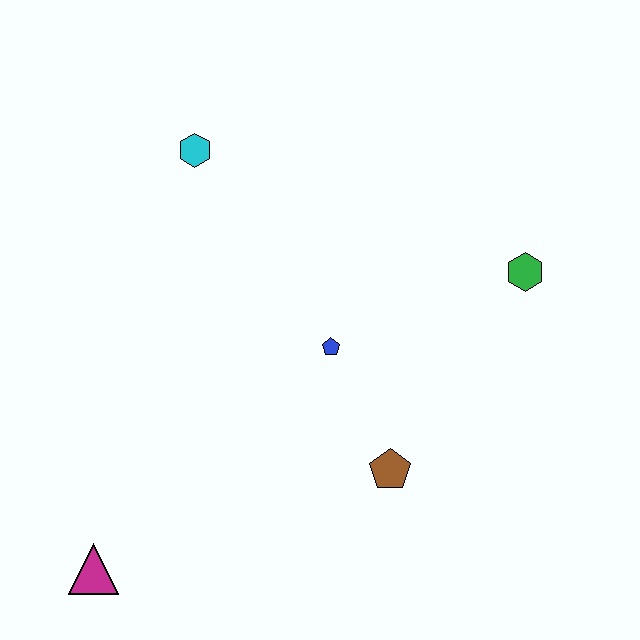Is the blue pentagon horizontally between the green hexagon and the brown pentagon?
No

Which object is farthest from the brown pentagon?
The cyan hexagon is farthest from the brown pentagon.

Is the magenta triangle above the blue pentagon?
No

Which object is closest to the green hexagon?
The blue pentagon is closest to the green hexagon.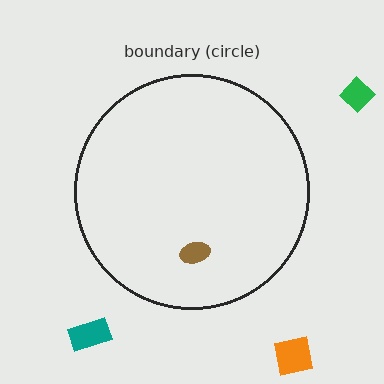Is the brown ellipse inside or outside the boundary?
Inside.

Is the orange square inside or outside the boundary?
Outside.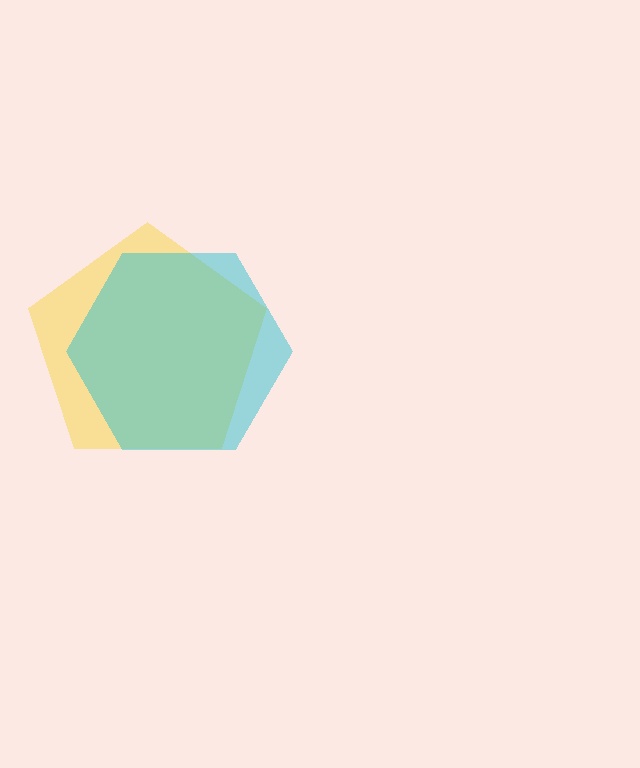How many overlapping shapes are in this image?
There are 2 overlapping shapes in the image.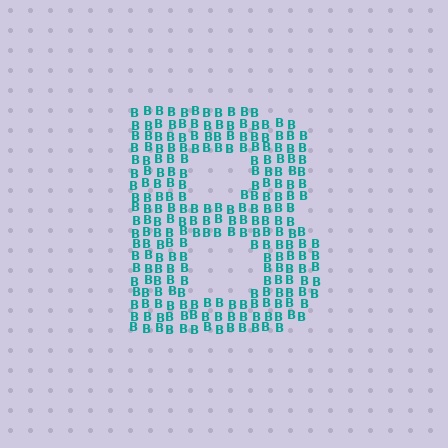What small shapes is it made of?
It is made of small letter B's.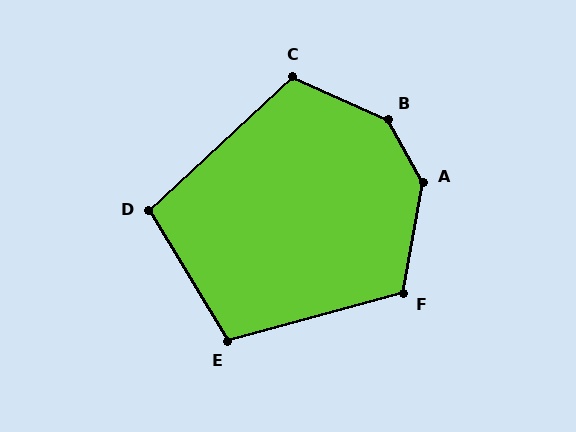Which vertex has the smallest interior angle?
D, at approximately 102 degrees.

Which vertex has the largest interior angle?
B, at approximately 143 degrees.